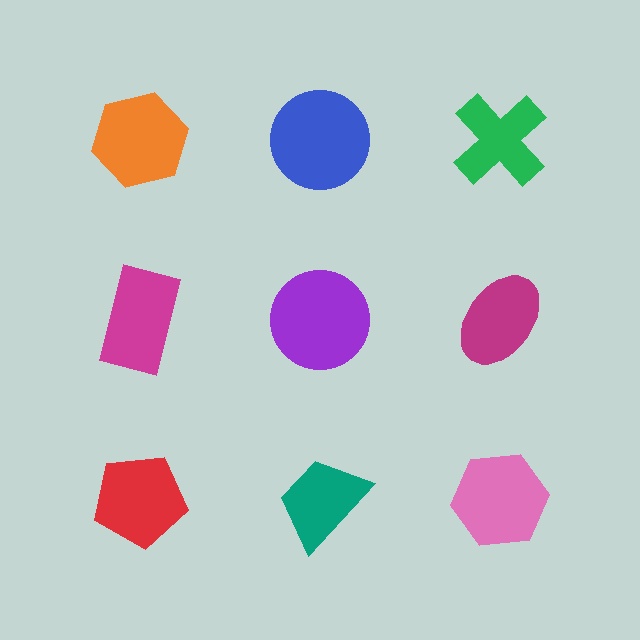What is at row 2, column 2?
A purple circle.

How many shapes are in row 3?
3 shapes.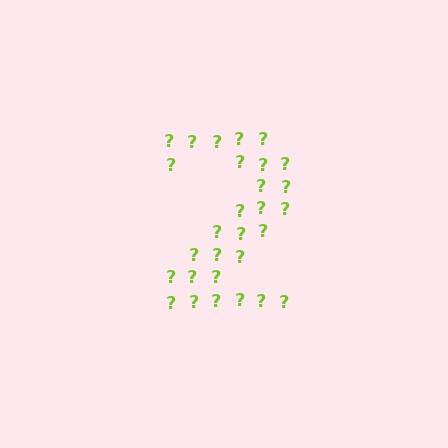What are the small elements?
The small elements are question marks.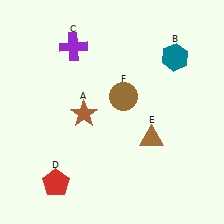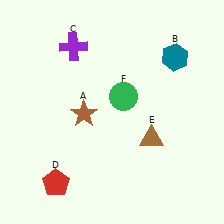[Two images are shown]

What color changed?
The circle (F) changed from brown in Image 1 to green in Image 2.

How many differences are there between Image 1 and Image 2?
There is 1 difference between the two images.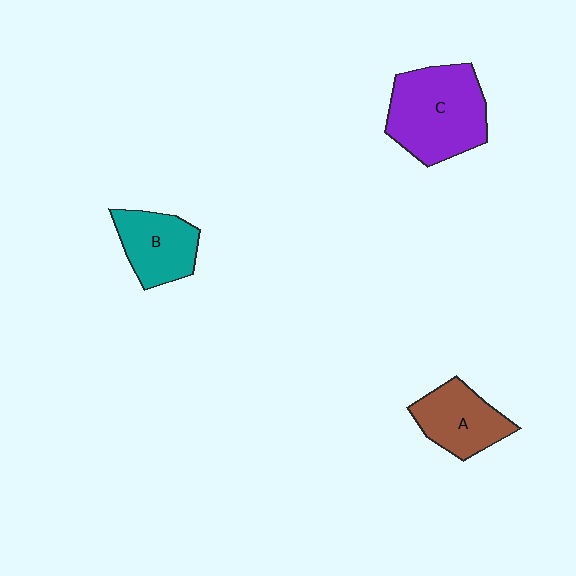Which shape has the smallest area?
Shape B (teal).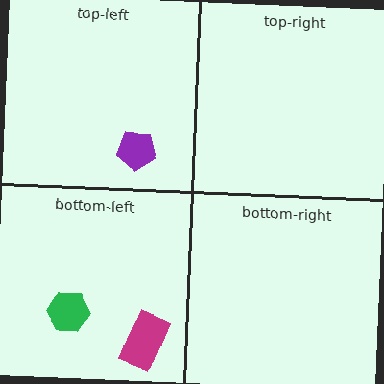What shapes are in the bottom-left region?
The magenta rectangle, the green hexagon.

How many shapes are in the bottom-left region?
2.